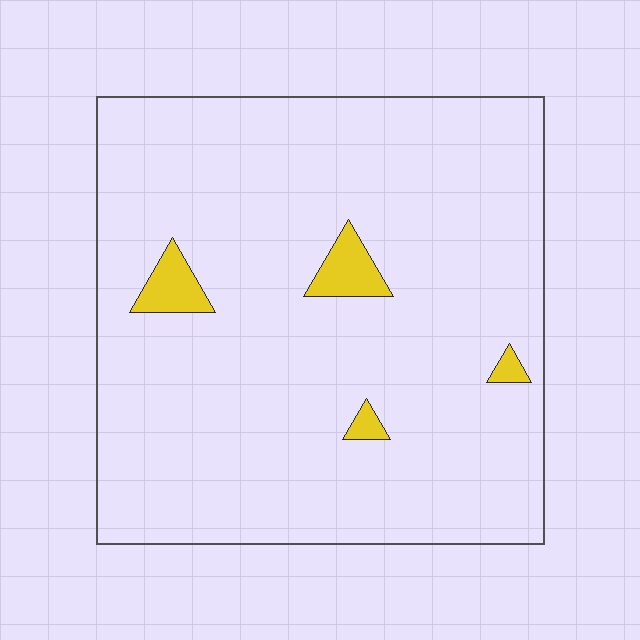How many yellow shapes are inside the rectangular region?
4.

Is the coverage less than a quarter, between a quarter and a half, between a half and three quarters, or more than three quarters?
Less than a quarter.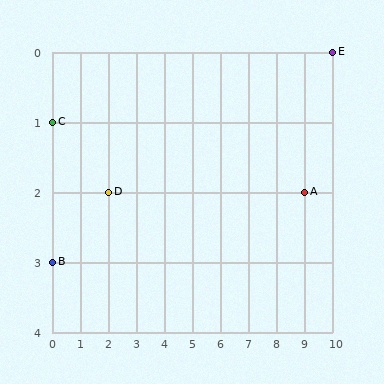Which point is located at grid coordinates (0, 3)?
Point B is at (0, 3).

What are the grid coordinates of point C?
Point C is at grid coordinates (0, 1).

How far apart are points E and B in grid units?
Points E and B are 10 columns and 3 rows apart (about 10.4 grid units diagonally).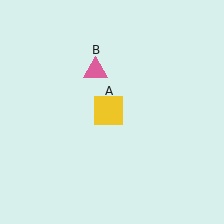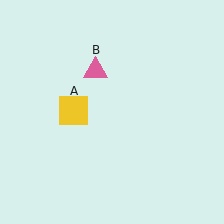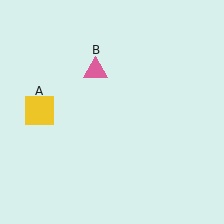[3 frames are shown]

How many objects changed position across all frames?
1 object changed position: yellow square (object A).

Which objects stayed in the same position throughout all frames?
Pink triangle (object B) remained stationary.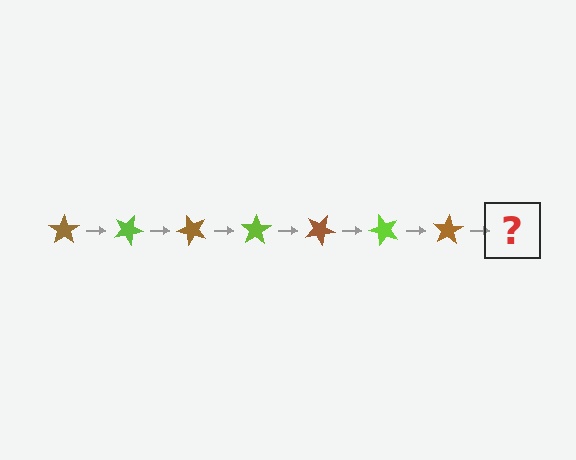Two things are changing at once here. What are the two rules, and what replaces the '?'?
The two rules are that it rotates 25 degrees each step and the color cycles through brown and lime. The '?' should be a lime star, rotated 175 degrees from the start.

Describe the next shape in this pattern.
It should be a lime star, rotated 175 degrees from the start.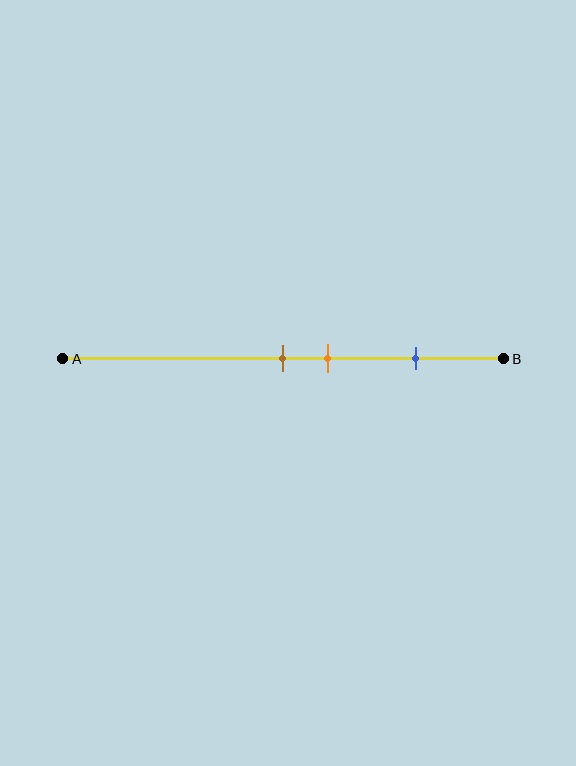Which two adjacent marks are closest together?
The brown and orange marks are the closest adjacent pair.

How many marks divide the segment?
There are 3 marks dividing the segment.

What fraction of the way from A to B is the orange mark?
The orange mark is approximately 60% (0.6) of the way from A to B.